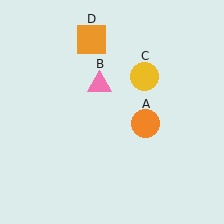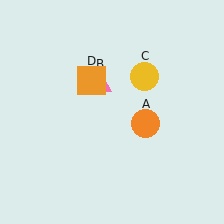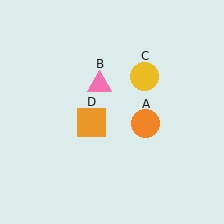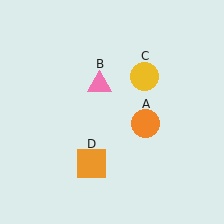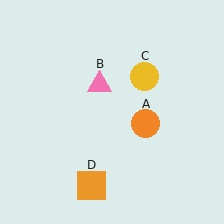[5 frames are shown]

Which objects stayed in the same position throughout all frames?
Orange circle (object A) and pink triangle (object B) and yellow circle (object C) remained stationary.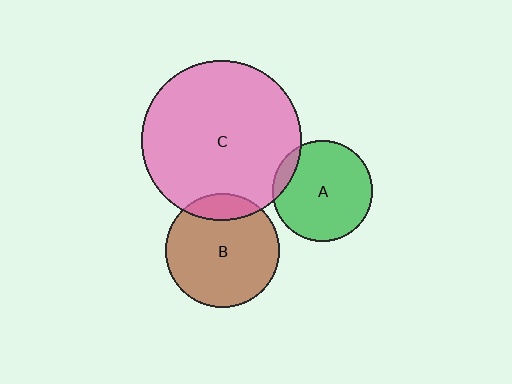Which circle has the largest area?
Circle C (pink).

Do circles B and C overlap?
Yes.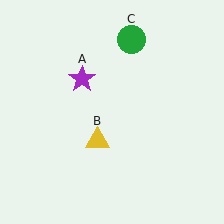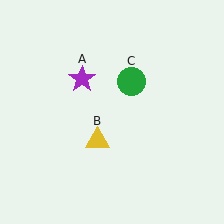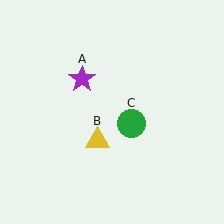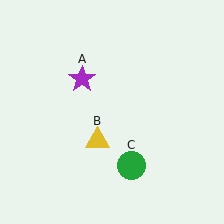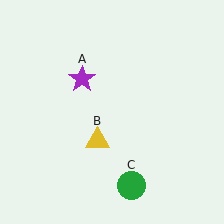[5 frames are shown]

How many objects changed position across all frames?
1 object changed position: green circle (object C).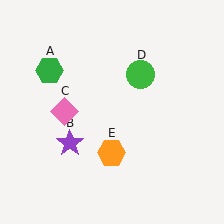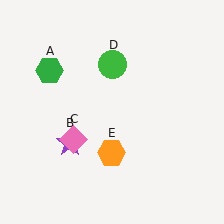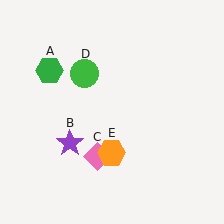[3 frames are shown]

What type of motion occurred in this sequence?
The pink diamond (object C), green circle (object D) rotated counterclockwise around the center of the scene.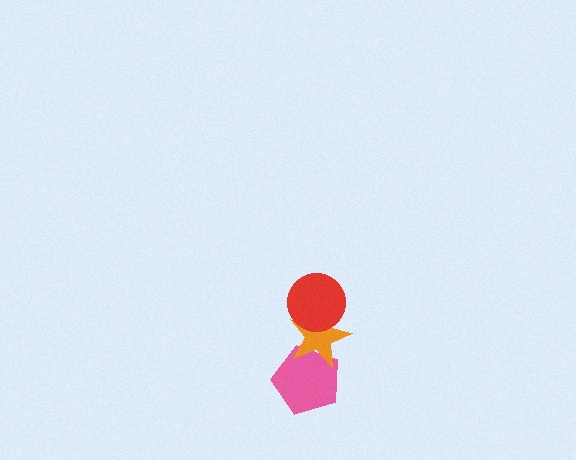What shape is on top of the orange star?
The red circle is on top of the orange star.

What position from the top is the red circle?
The red circle is 1st from the top.